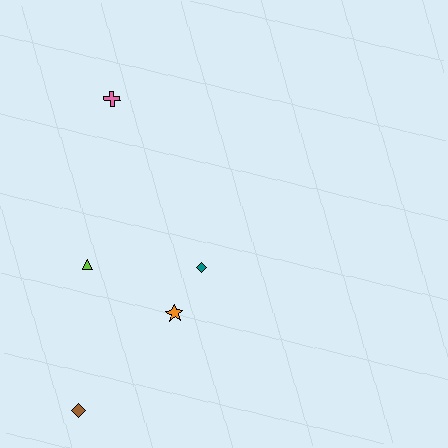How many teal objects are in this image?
There is 1 teal object.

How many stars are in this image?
There is 1 star.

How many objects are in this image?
There are 5 objects.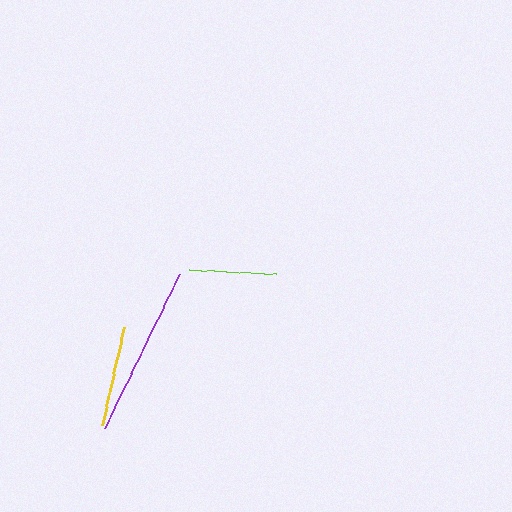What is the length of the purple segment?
The purple segment is approximately 171 pixels long.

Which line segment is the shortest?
The lime line is the shortest at approximately 87 pixels.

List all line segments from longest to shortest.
From longest to shortest: purple, yellow, lime.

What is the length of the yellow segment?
The yellow segment is approximately 100 pixels long.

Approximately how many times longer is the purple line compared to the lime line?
The purple line is approximately 2.0 times the length of the lime line.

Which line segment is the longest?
The purple line is the longest at approximately 171 pixels.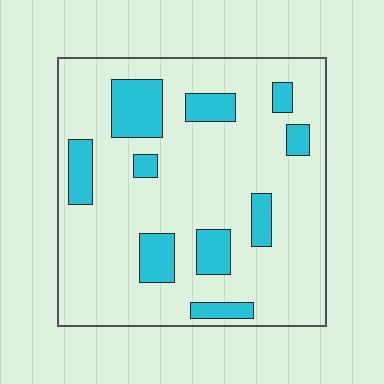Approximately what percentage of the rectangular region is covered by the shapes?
Approximately 20%.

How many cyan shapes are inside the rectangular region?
10.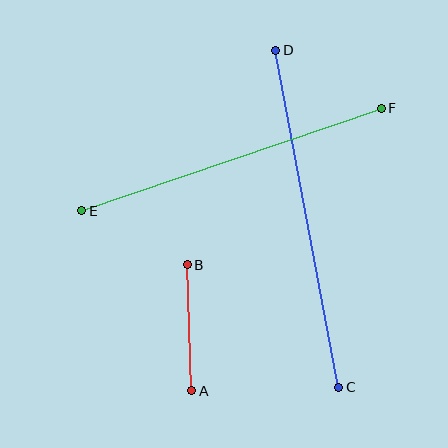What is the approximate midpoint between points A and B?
The midpoint is at approximately (189, 328) pixels.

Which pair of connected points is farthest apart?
Points C and D are farthest apart.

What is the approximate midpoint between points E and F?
The midpoint is at approximately (232, 159) pixels.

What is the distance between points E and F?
The distance is approximately 317 pixels.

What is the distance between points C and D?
The distance is approximately 343 pixels.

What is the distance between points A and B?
The distance is approximately 126 pixels.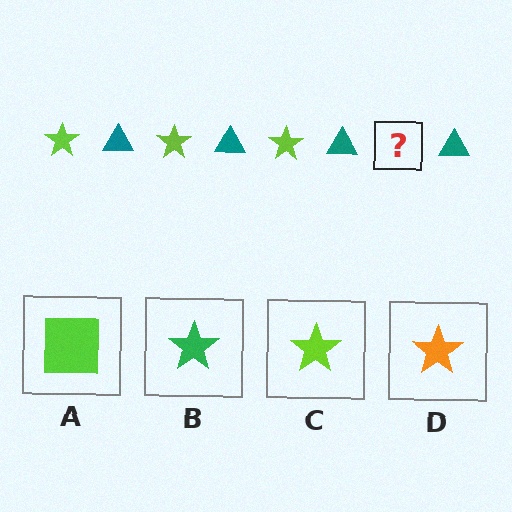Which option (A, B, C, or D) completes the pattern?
C.